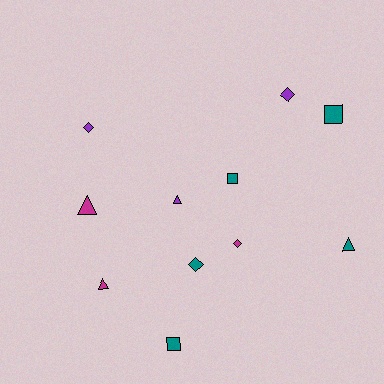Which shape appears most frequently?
Triangle, with 4 objects.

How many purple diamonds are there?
There are 2 purple diamonds.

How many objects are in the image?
There are 11 objects.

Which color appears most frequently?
Teal, with 5 objects.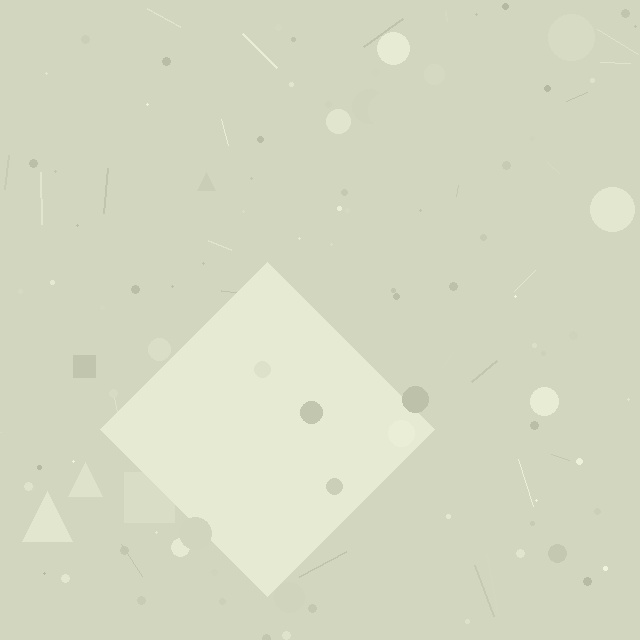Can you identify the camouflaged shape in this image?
The camouflaged shape is a diamond.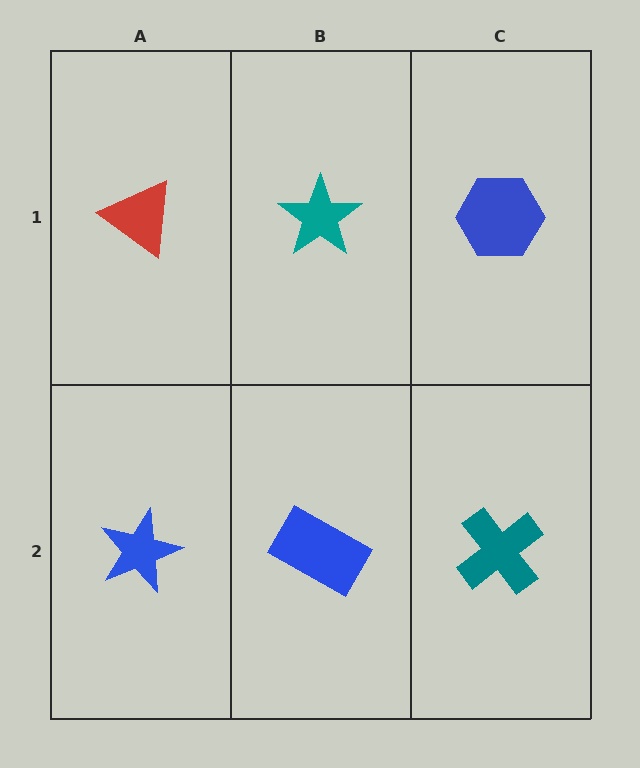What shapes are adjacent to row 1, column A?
A blue star (row 2, column A), a teal star (row 1, column B).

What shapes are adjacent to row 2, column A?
A red triangle (row 1, column A), a blue rectangle (row 2, column B).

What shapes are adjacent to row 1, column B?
A blue rectangle (row 2, column B), a red triangle (row 1, column A), a blue hexagon (row 1, column C).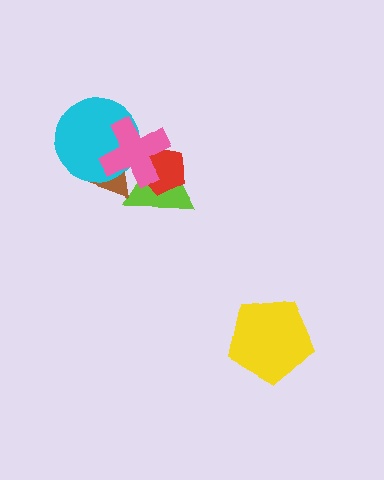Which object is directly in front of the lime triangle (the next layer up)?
The brown triangle is directly in front of the lime triangle.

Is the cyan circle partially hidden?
Yes, it is partially covered by another shape.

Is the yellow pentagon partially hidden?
No, no other shape covers it.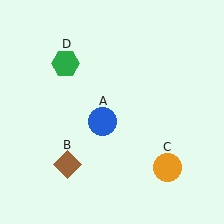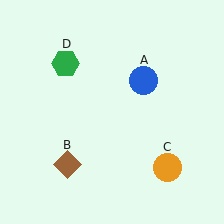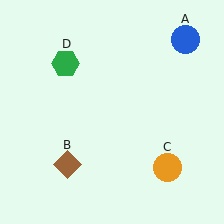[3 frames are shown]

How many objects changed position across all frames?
1 object changed position: blue circle (object A).